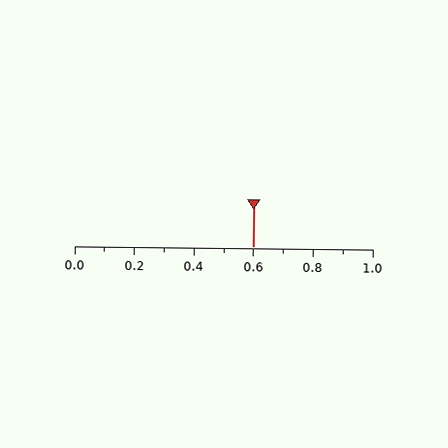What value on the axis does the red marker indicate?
The marker indicates approximately 0.6.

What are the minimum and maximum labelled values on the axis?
The axis runs from 0.0 to 1.0.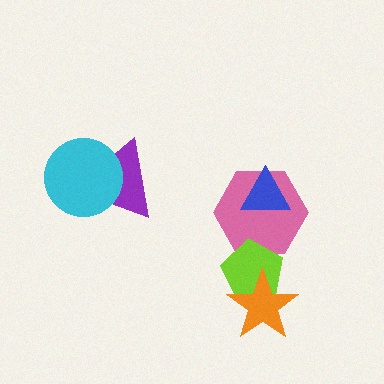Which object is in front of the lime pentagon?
The orange star is in front of the lime pentagon.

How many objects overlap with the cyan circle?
1 object overlaps with the cyan circle.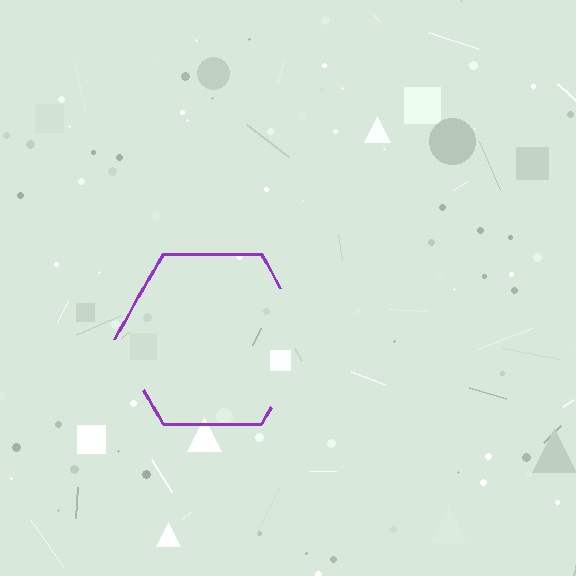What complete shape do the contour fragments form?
The contour fragments form a hexagon.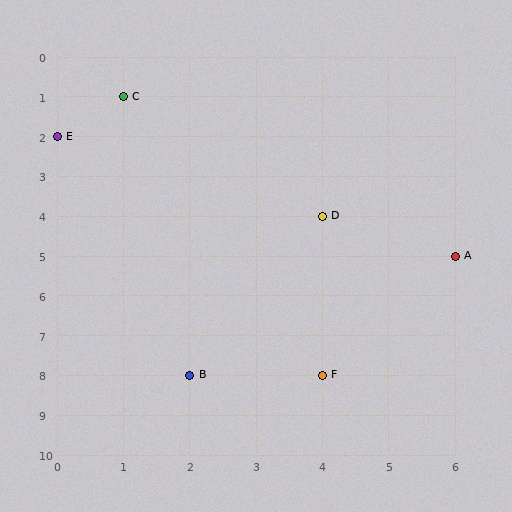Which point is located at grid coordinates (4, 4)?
Point D is at (4, 4).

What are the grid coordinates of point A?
Point A is at grid coordinates (6, 5).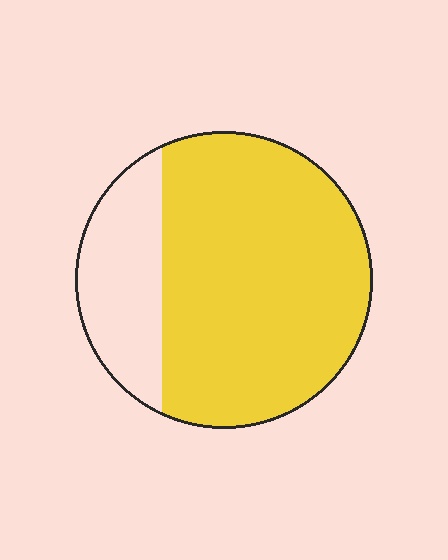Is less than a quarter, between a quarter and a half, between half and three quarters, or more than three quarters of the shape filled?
More than three quarters.